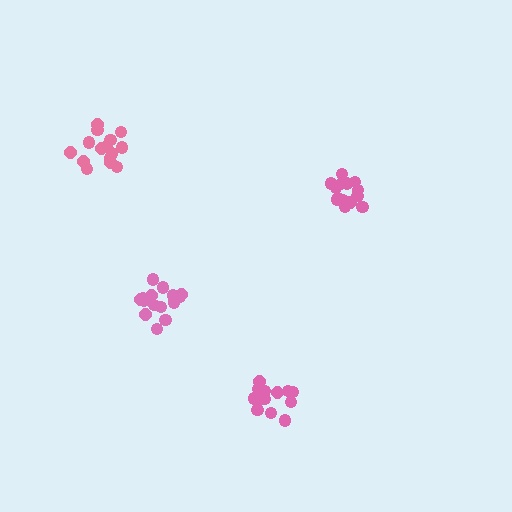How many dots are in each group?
Group 1: 15 dots, Group 2: 14 dots, Group 3: 16 dots, Group 4: 13 dots (58 total).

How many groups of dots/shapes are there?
There are 4 groups.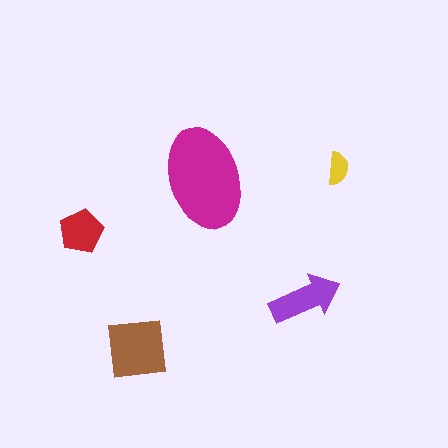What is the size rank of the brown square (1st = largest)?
2nd.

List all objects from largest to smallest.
The magenta ellipse, the brown square, the purple arrow, the red pentagon, the yellow semicircle.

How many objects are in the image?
There are 5 objects in the image.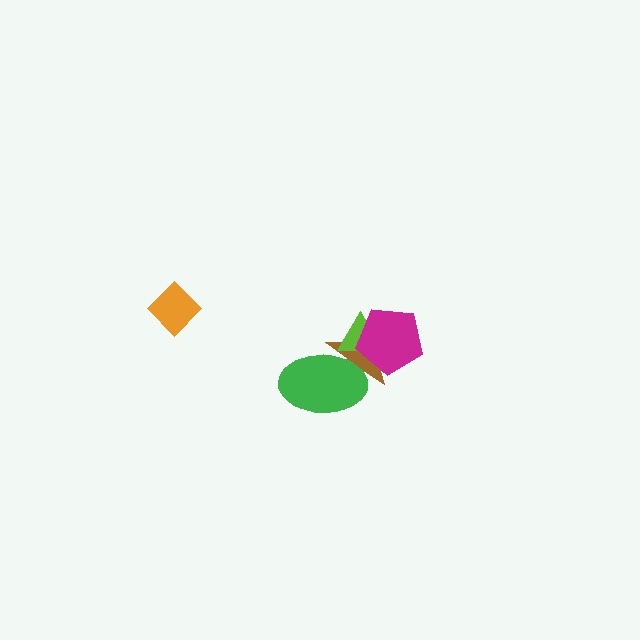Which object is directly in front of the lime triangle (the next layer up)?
The green ellipse is directly in front of the lime triangle.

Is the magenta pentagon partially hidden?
No, no other shape covers it.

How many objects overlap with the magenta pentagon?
2 objects overlap with the magenta pentagon.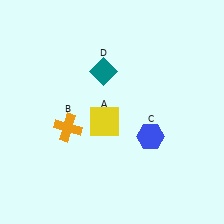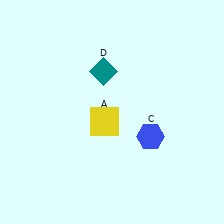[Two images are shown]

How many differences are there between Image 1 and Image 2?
There is 1 difference between the two images.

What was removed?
The orange cross (B) was removed in Image 2.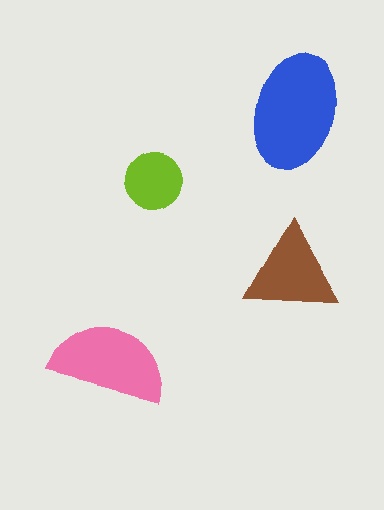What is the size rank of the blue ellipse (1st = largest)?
1st.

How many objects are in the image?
There are 4 objects in the image.